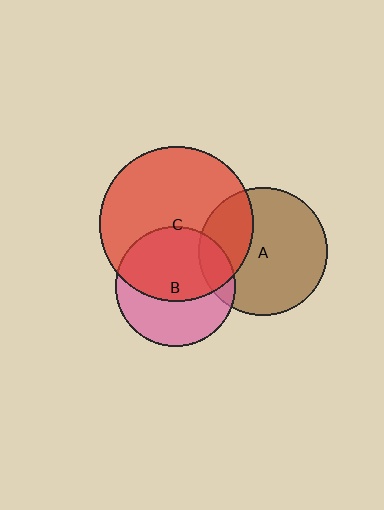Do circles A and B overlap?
Yes.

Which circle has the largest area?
Circle C (red).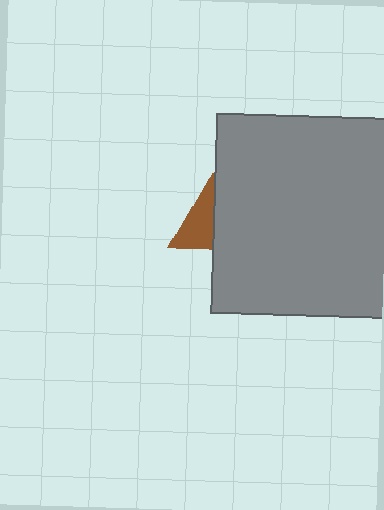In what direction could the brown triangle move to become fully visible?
The brown triangle could move left. That would shift it out from behind the gray square entirely.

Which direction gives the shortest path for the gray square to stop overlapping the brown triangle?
Moving right gives the shortest separation.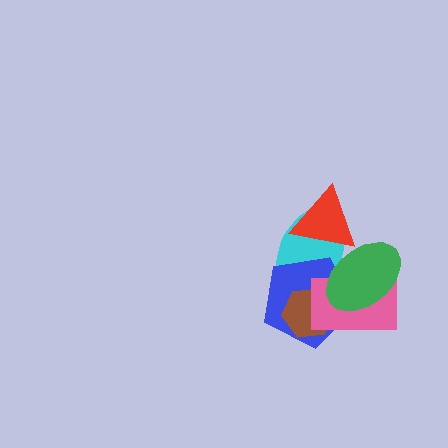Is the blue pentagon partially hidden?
Yes, it is partially covered by another shape.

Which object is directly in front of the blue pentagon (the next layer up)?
The brown hexagon is directly in front of the blue pentagon.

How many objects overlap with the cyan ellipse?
5 objects overlap with the cyan ellipse.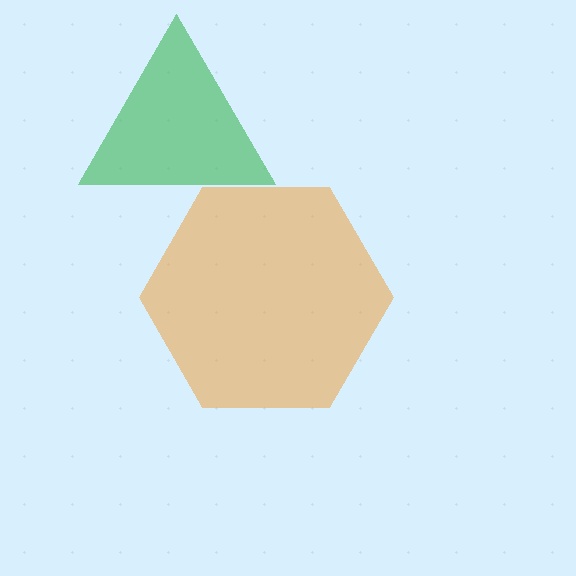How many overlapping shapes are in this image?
There are 2 overlapping shapes in the image.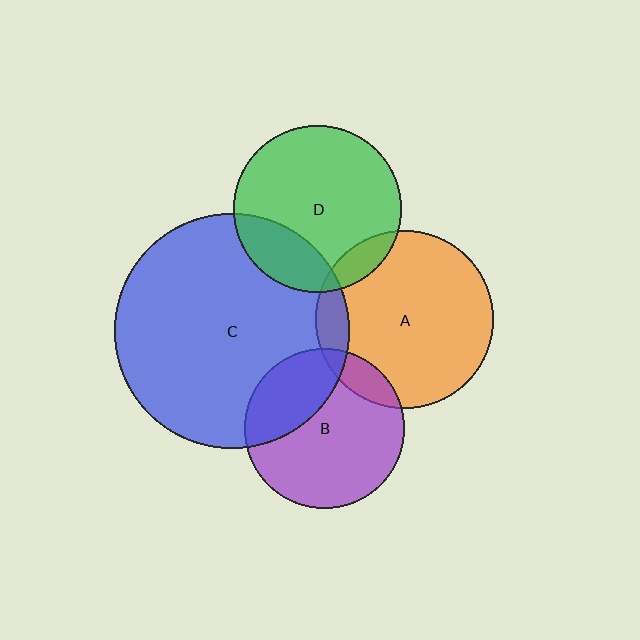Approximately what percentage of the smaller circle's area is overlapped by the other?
Approximately 30%.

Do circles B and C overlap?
Yes.